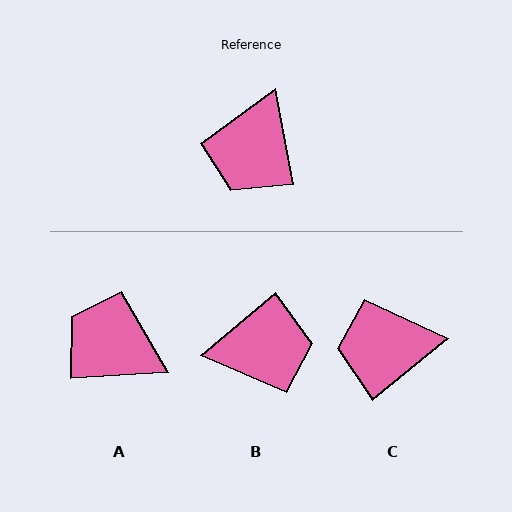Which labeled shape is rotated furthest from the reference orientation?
B, about 120 degrees away.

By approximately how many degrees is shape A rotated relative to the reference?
Approximately 96 degrees clockwise.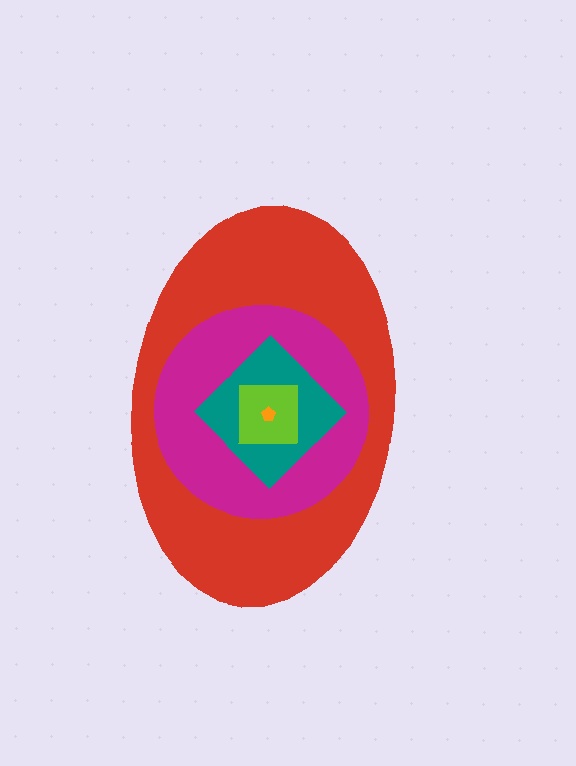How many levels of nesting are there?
5.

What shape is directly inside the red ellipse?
The magenta circle.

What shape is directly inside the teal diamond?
The lime square.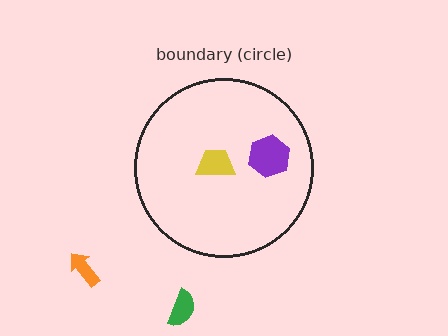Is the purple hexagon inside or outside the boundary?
Inside.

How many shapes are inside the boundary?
2 inside, 2 outside.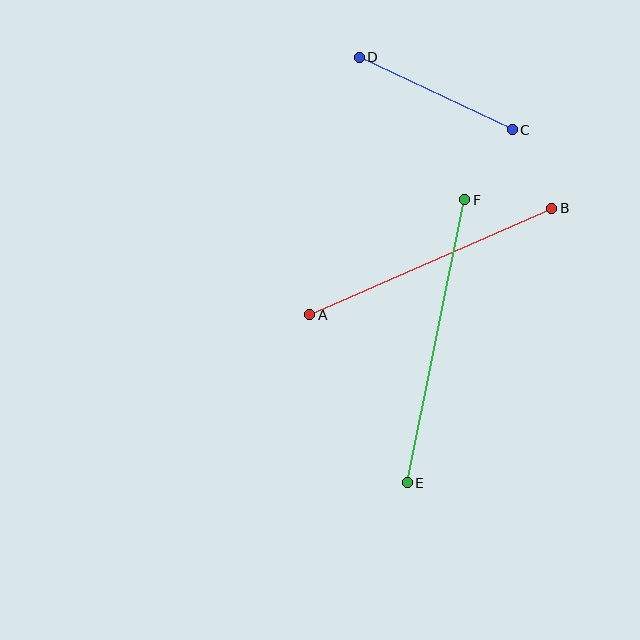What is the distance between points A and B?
The distance is approximately 264 pixels.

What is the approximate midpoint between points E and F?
The midpoint is at approximately (436, 341) pixels.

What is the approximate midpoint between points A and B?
The midpoint is at approximately (431, 261) pixels.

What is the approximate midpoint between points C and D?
The midpoint is at approximately (436, 94) pixels.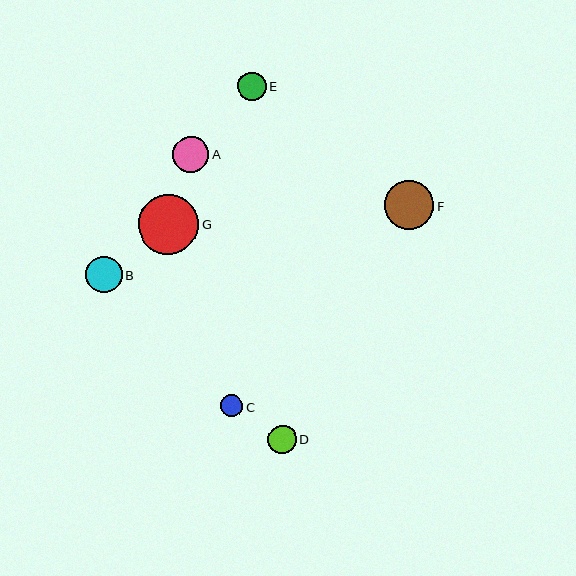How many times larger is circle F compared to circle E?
Circle F is approximately 1.7 times the size of circle E.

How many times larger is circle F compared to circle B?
Circle F is approximately 1.3 times the size of circle B.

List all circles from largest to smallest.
From largest to smallest: G, F, B, A, E, D, C.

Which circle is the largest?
Circle G is the largest with a size of approximately 60 pixels.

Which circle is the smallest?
Circle C is the smallest with a size of approximately 22 pixels.